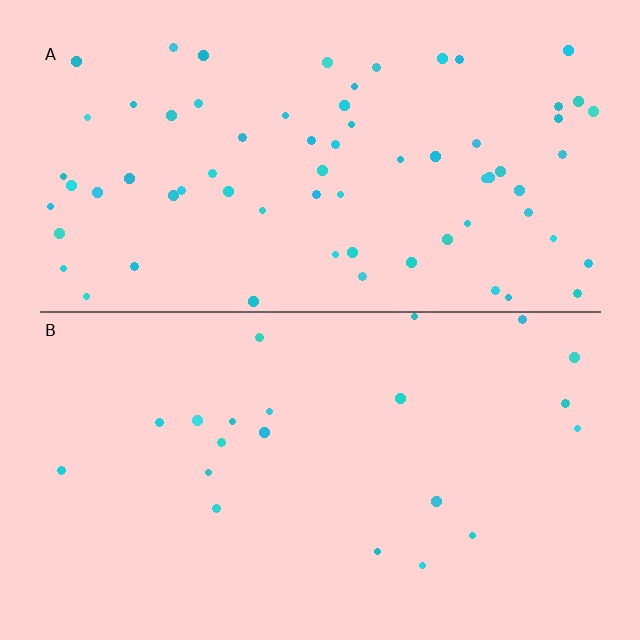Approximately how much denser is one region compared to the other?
Approximately 3.2× — region A over region B.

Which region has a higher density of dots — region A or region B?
A (the top).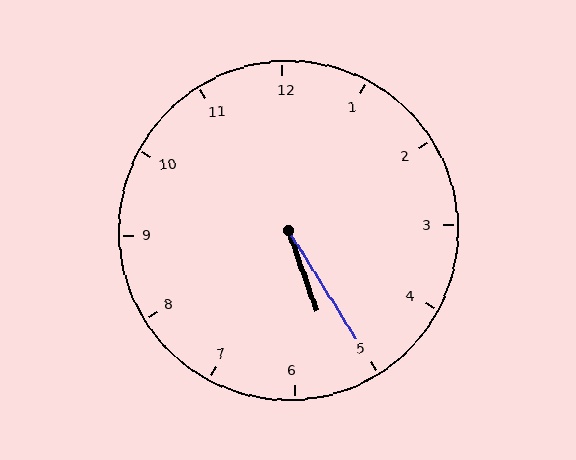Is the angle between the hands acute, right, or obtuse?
It is acute.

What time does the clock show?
5:25.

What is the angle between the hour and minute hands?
Approximately 12 degrees.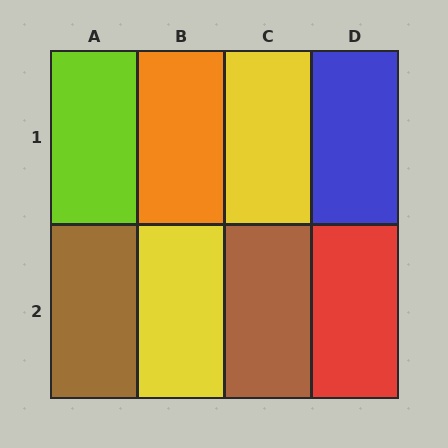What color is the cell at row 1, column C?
Yellow.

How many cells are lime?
1 cell is lime.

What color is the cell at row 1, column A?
Lime.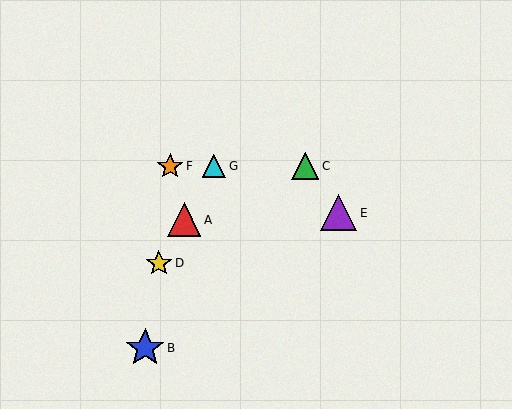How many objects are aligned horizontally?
3 objects (C, F, G) are aligned horizontally.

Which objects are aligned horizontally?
Objects C, F, G are aligned horizontally.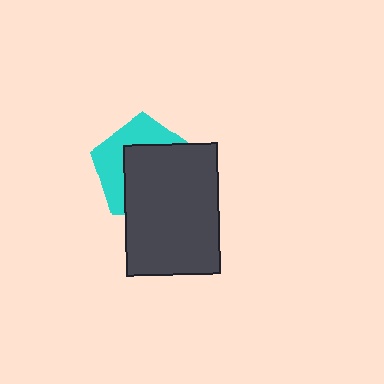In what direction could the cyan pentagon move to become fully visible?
The cyan pentagon could move toward the upper-left. That would shift it out from behind the dark gray rectangle entirely.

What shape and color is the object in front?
The object in front is a dark gray rectangle.